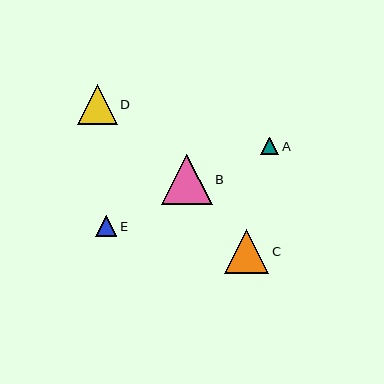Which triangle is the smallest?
Triangle A is the smallest with a size of approximately 18 pixels.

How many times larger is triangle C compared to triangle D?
Triangle C is approximately 1.1 times the size of triangle D.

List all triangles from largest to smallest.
From largest to smallest: B, C, D, E, A.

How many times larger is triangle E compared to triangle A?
Triangle E is approximately 1.2 times the size of triangle A.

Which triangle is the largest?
Triangle B is the largest with a size of approximately 51 pixels.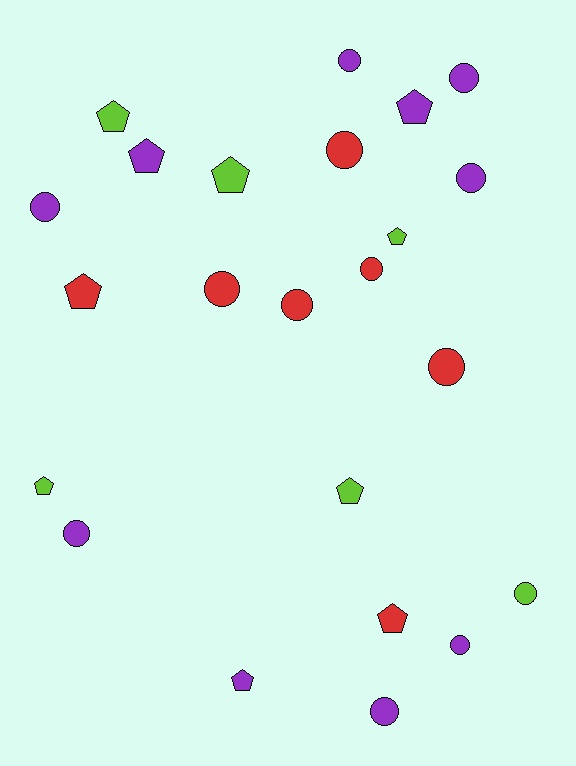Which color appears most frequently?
Purple, with 10 objects.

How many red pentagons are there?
There are 2 red pentagons.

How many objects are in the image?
There are 23 objects.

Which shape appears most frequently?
Circle, with 13 objects.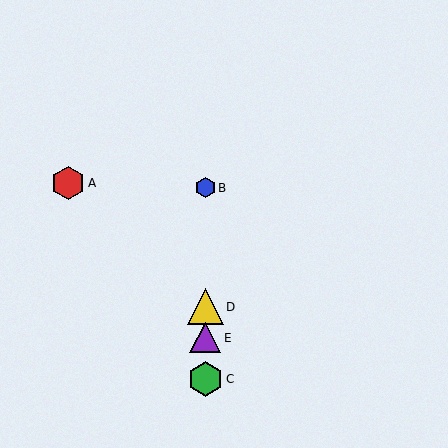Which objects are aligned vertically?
Objects B, C, D, E are aligned vertically.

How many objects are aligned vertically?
4 objects (B, C, D, E) are aligned vertically.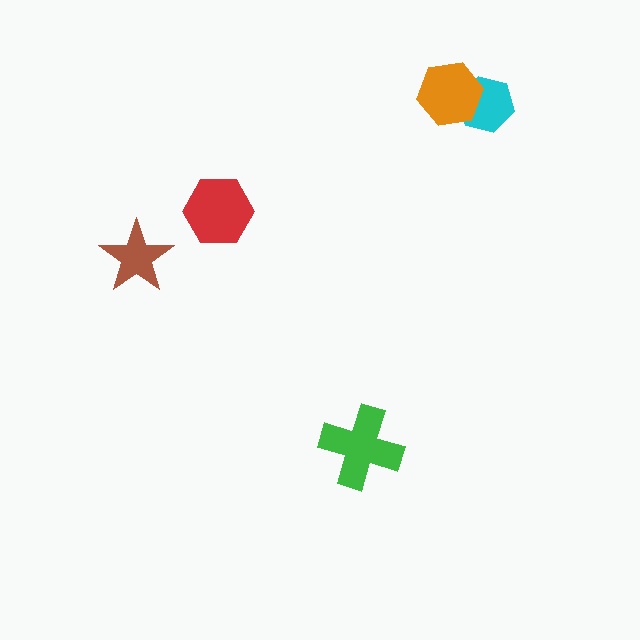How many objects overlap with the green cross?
0 objects overlap with the green cross.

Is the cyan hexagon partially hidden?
Yes, it is partially covered by another shape.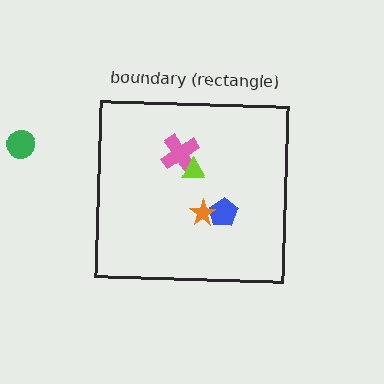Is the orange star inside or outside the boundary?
Inside.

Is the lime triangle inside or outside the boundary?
Inside.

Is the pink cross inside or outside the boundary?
Inside.